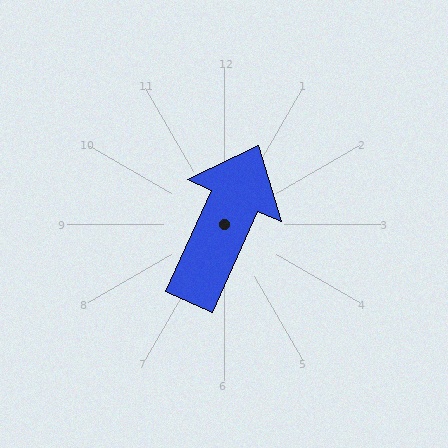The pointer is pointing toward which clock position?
Roughly 1 o'clock.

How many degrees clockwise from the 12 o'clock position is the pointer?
Approximately 24 degrees.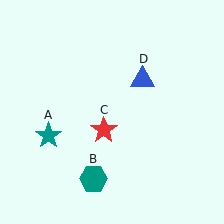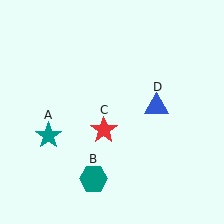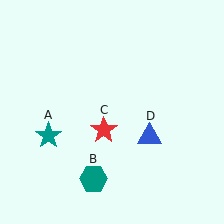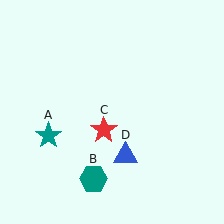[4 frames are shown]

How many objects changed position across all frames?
1 object changed position: blue triangle (object D).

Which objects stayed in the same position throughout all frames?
Teal star (object A) and teal hexagon (object B) and red star (object C) remained stationary.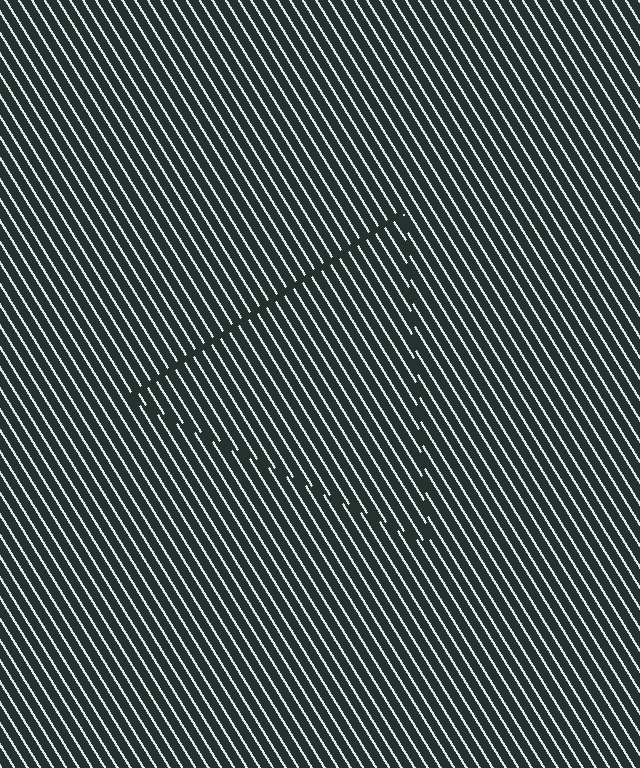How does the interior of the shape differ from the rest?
The interior of the shape contains the same grating, shifted by half a period — the contour is defined by the phase discontinuity where line-ends from the inner and outer gratings abut.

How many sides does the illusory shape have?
3 sides — the line-ends trace a triangle.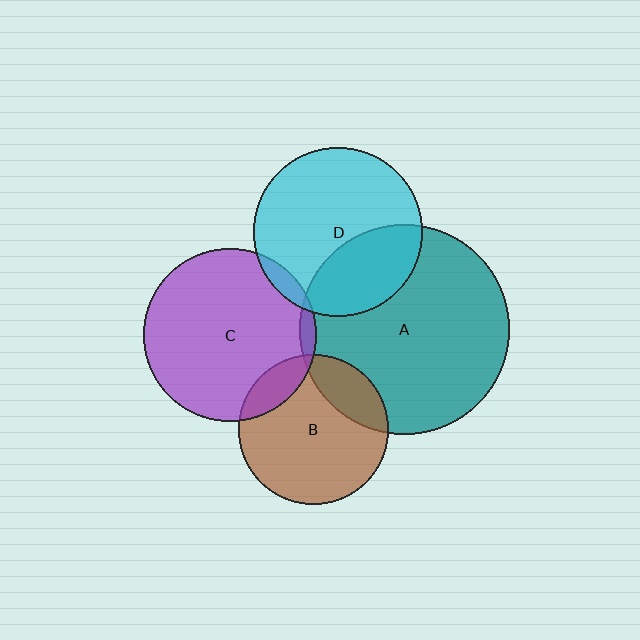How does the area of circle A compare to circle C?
Approximately 1.5 times.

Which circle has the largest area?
Circle A (teal).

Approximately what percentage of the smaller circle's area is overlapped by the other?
Approximately 15%.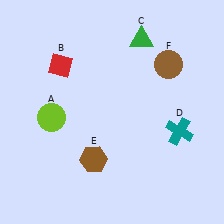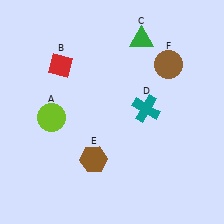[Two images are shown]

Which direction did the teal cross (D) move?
The teal cross (D) moved left.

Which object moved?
The teal cross (D) moved left.